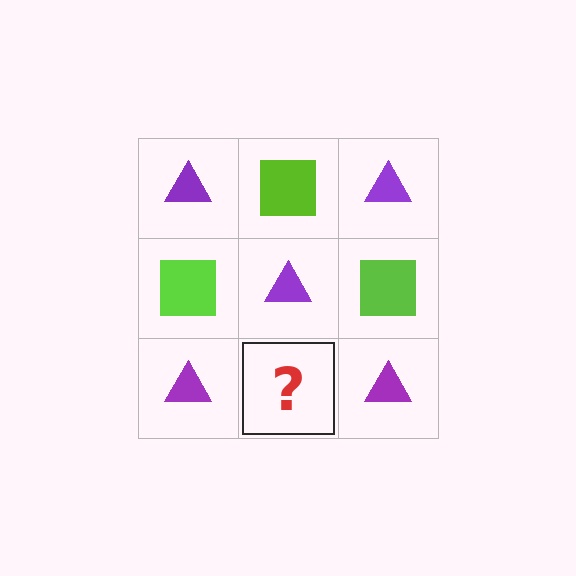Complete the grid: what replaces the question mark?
The question mark should be replaced with a lime square.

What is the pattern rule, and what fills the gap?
The rule is that it alternates purple triangle and lime square in a checkerboard pattern. The gap should be filled with a lime square.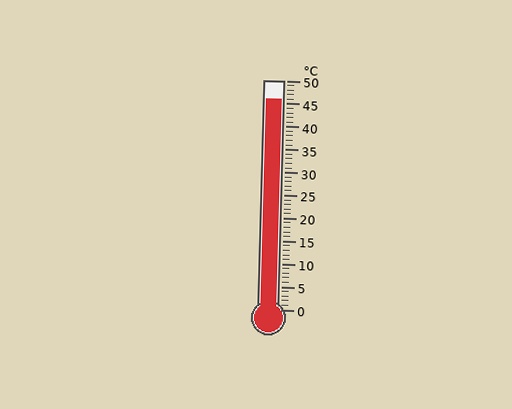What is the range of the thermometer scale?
The thermometer scale ranges from 0°C to 50°C.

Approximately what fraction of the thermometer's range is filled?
The thermometer is filled to approximately 90% of its range.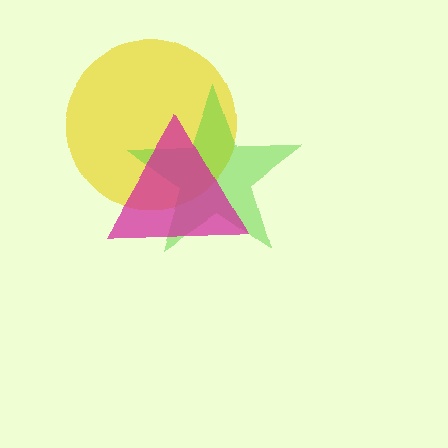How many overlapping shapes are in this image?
There are 3 overlapping shapes in the image.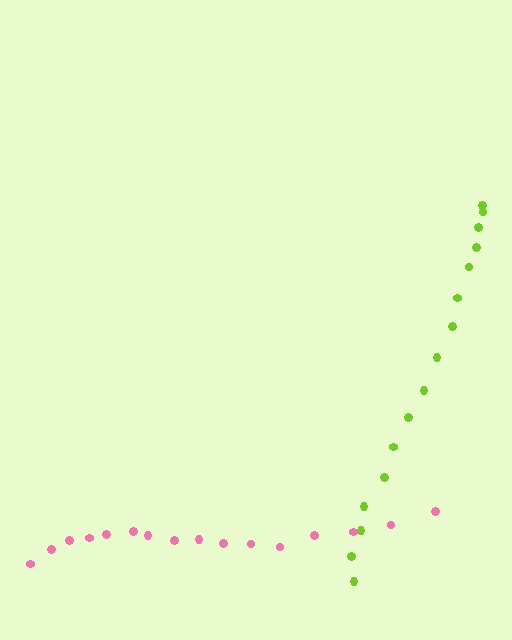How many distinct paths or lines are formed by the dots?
There are 2 distinct paths.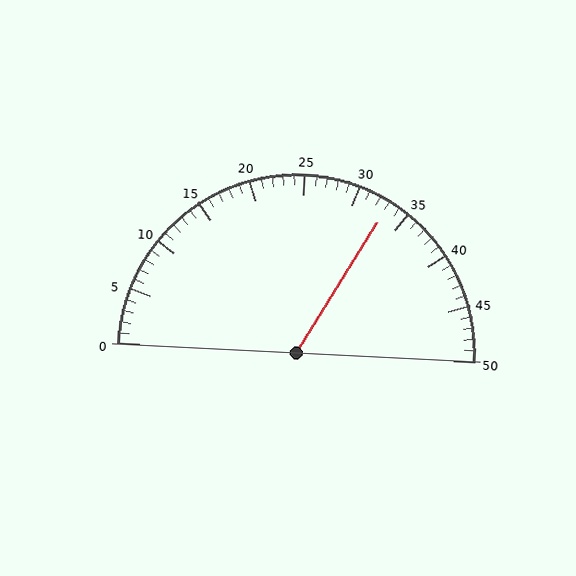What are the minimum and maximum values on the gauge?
The gauge ranges from 0 to 50.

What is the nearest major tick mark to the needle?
The nearest major tick mark is 35.